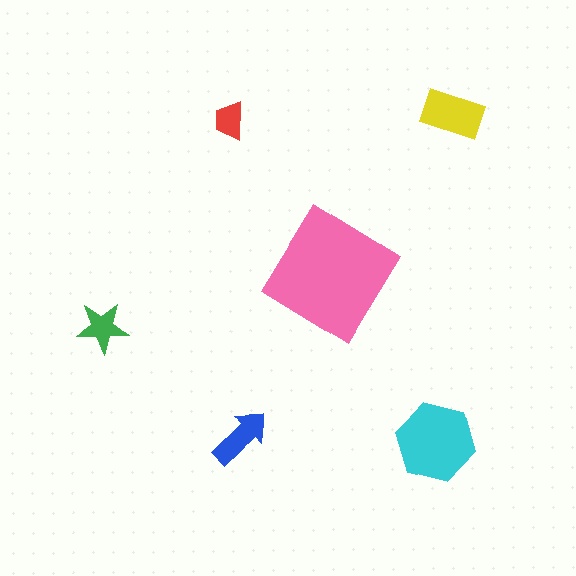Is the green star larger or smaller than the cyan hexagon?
Smaller.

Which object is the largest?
The pink diamond.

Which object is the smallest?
The red trapezoid.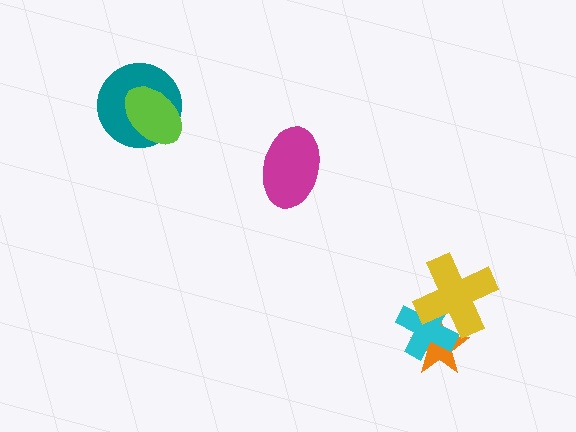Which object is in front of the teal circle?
The lime ellipse is in front of the teal circle.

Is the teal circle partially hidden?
Yes, it is partially covered by another shape.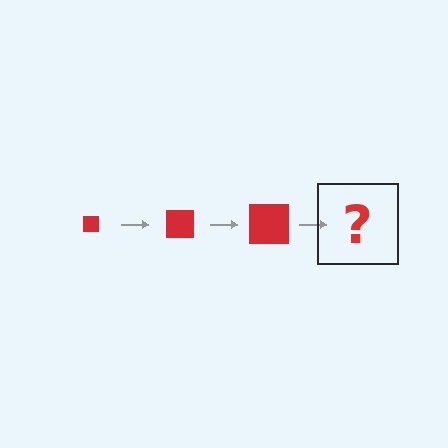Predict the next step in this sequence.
The next step is a red square, larger than the previous one.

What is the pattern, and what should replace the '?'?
The pattern is that the square gets progressively larger each step. The '?' should be a red square, larger than the previous one.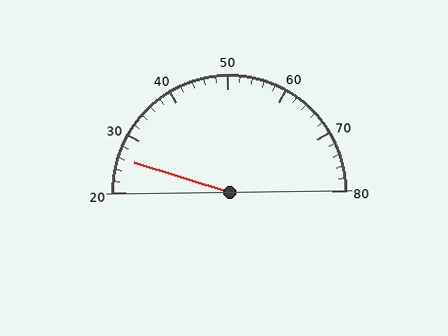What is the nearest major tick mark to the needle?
The nearest major tick mark is 30.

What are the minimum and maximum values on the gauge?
The gauge ranges from 20 to 80.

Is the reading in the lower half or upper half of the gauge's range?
The reading is in the lower half of the range (20 to 80).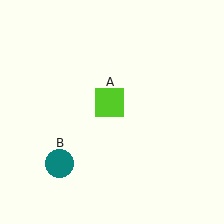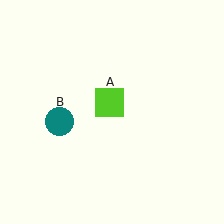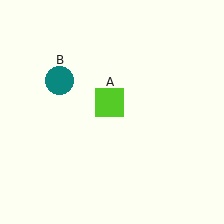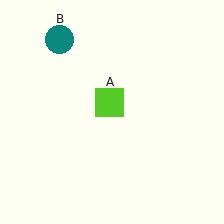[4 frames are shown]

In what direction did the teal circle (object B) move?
The teal circle (object B) moved up.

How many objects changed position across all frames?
1 object changed position: teal circle (object B).